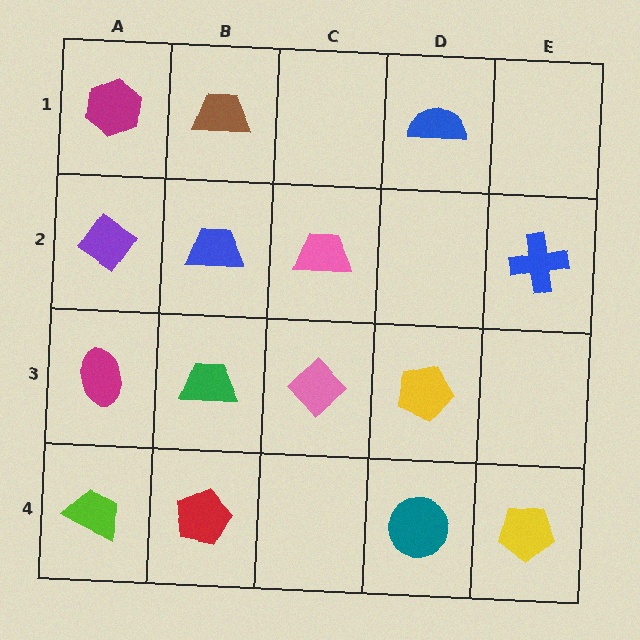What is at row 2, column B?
A blue trapezoid.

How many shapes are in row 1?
3 shapes.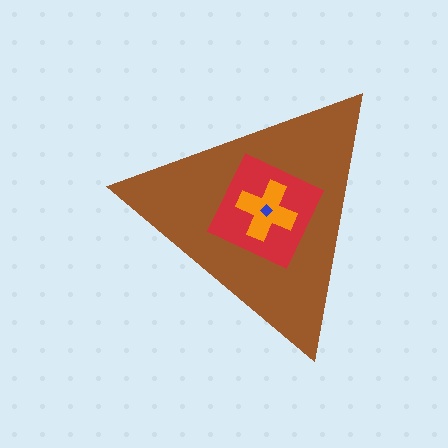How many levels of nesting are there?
4.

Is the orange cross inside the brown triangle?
Yes.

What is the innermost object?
The blue diamond.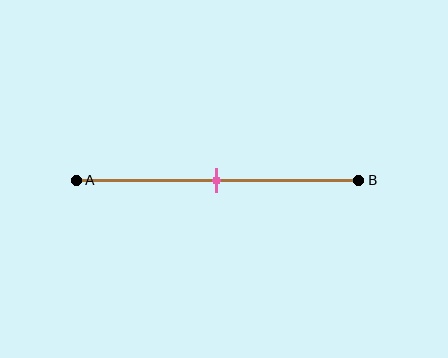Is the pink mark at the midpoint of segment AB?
Yes, the mark is approximately at the midpoint.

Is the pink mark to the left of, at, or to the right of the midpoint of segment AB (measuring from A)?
The pink mark is approximately at the midpoint of segment AB.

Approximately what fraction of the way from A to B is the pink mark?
The pink mark is approximately 50% of the way from A to B.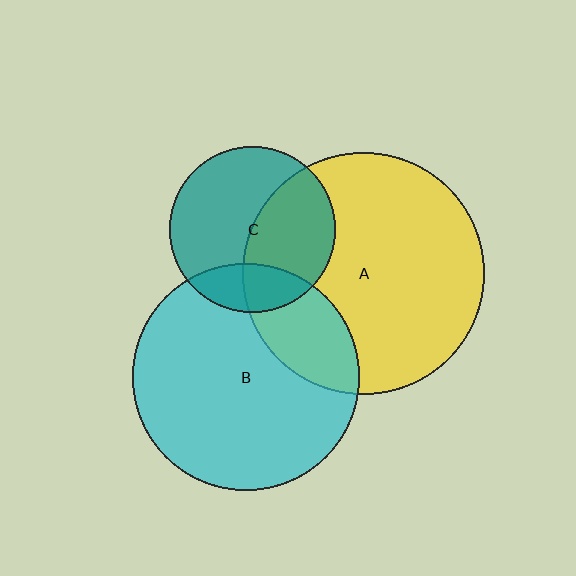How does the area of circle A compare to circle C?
Approximately 2.1 times.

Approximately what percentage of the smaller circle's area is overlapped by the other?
Approximately 45%.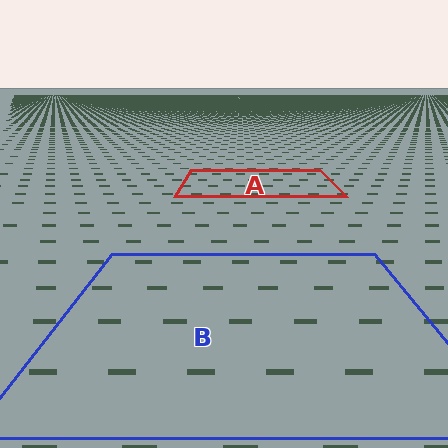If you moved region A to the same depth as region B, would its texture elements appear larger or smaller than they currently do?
They would appear larger. At a closer depth, the same texture elements are projected at a bigger on-screen size.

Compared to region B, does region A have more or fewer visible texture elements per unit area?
Region A has more texture elements per unit area — they are packed more densely because it is farther away.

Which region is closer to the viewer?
Region B is closer. The texture elements there are larger and more spread out.